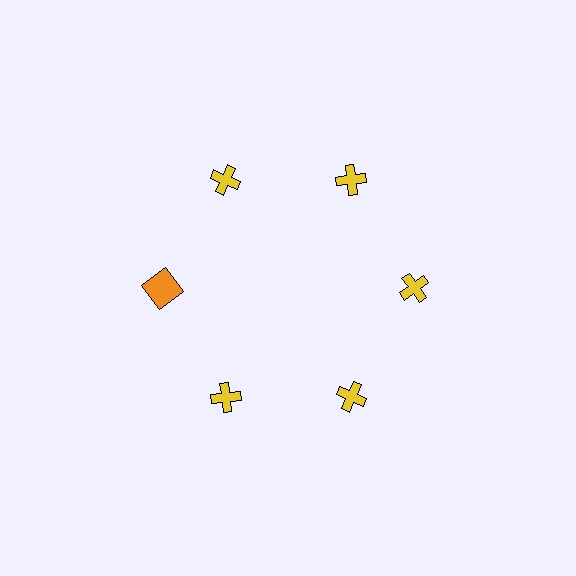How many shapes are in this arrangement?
There are 6 shapes arranged in a ring pattern.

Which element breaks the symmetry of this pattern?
The orange square at roughly the 9 o'clock position breaks the symmetry. All other shapes are yellow crosses.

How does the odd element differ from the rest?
It differs in both color (orange instead of yellow) and shape (square instead of cross).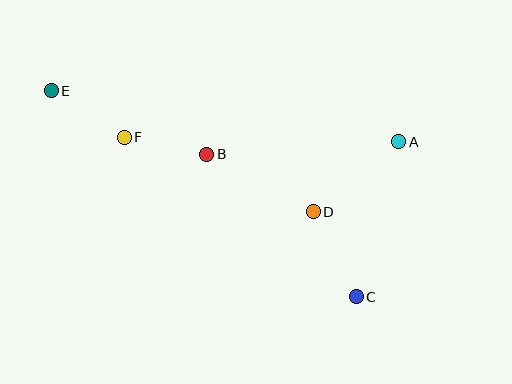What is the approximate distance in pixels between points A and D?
The distance between A and D is approximately 110 pixels.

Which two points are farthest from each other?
Points C and E are farthest from each other.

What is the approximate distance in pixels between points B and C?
The distance between B and C is approximately 207 pixels.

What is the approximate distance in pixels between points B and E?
The distance between B and E is approximately 168 pixels.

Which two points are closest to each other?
Points B and F are closest to each other.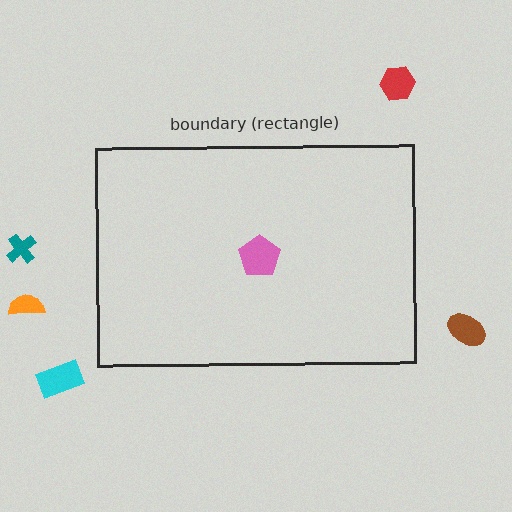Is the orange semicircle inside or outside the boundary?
Outside.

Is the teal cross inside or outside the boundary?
Outside.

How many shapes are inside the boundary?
1 inside, 5 outside.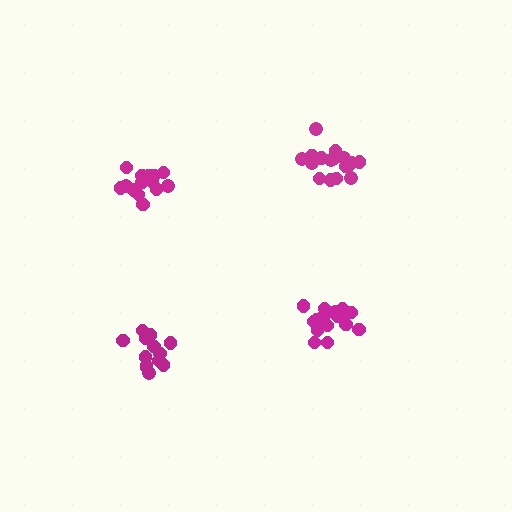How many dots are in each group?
Group 1: 13 dots, Group 2: 18 dots, Group 3: 17 dots, Group 4: 18 dots (66 total).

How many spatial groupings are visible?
There are 4 spatial groupings.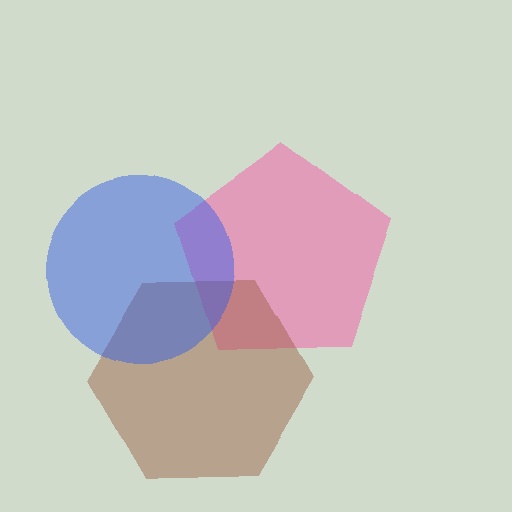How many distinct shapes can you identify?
There are 3 distinct shapes: a pink pentagon, a brown hexagon, a blue circle.